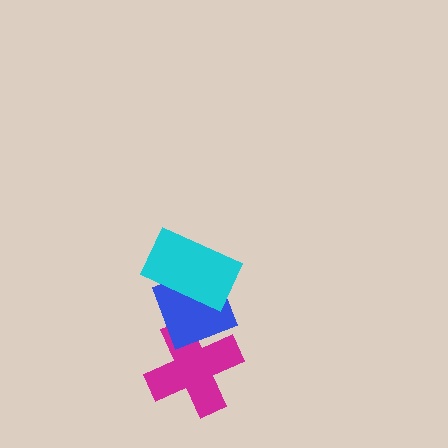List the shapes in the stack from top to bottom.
From top to bottom: the cyan rectangle, the blue diamond, the magenta cross.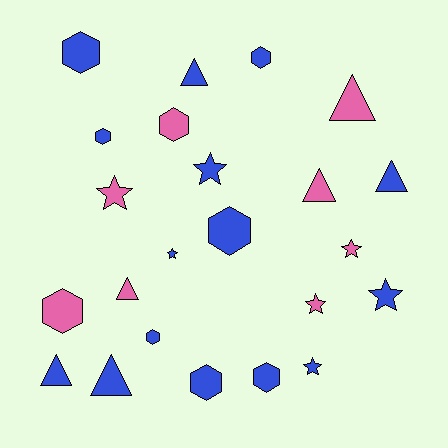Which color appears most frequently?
Blue, with 15 objects.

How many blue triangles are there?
There are 4 blue triangles.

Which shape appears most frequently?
Hexagon, with 9 objects.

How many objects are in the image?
There are 23 objects.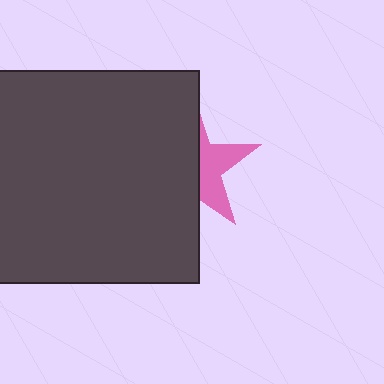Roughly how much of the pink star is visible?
A small part of it is visible (roughly 40%).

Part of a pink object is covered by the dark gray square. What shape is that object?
It is a star.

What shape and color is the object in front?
The object in front is a dark gray square.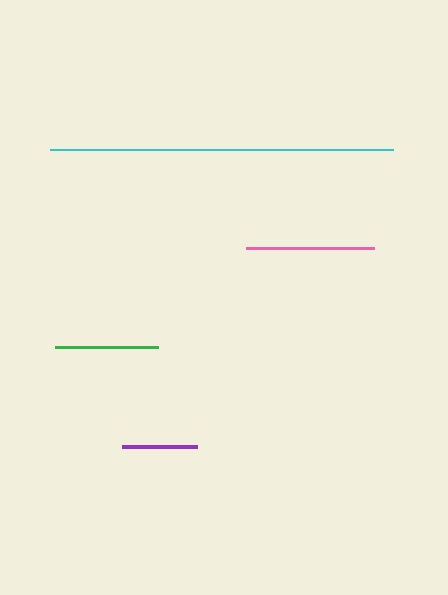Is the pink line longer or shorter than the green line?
The pink line is longer than the green line.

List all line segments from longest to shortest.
From longest to shortest: cyan, pink, green, purple.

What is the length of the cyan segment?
The cyan segment is approximately 343 pixels long.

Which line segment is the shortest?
The purple line is the shortest at approximately 75 pixels.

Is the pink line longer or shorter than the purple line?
The pink line is longer than the purple line.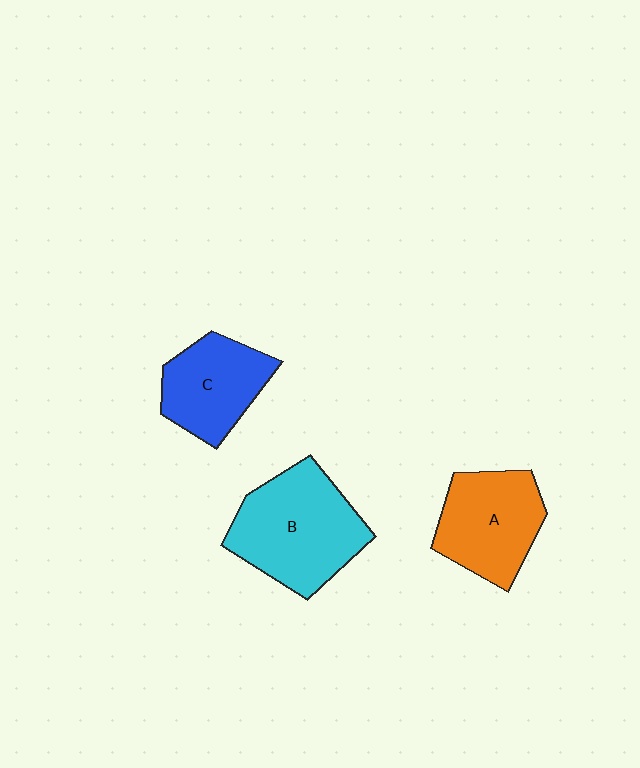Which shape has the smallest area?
Shape C (blue).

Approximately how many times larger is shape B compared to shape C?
Approximately 1.5 times.